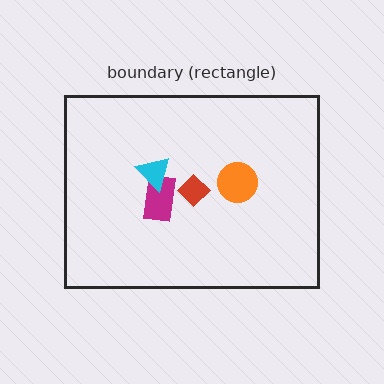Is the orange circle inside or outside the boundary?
Inside.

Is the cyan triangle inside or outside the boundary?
Inside.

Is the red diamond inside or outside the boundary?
Inside.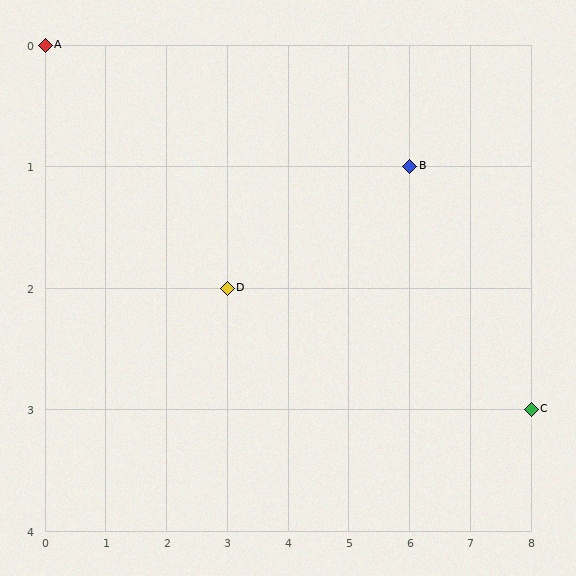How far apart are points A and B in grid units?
Points A and B are 6 columns and 1 row apart (about 6.1 grid units diagonally).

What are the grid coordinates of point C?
Point C is at grid coordinates (8, 3).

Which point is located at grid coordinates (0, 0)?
Point A is at (0, 0).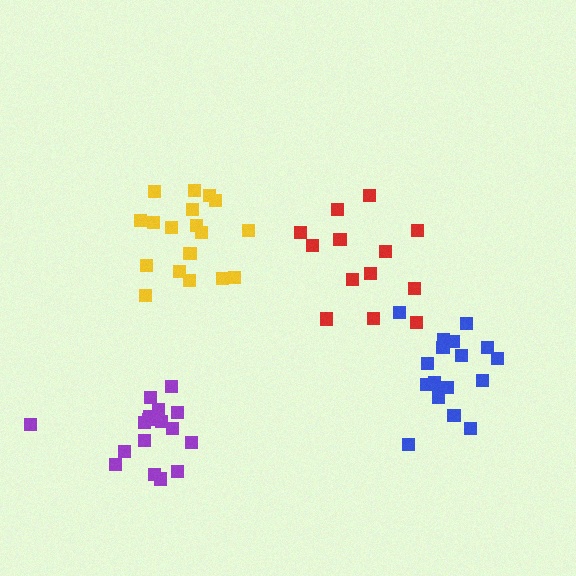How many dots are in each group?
Group 1: 18 dots, Group 2: 17 dots, Group 3: 18 dots, Group 4: 13 dots (66 total).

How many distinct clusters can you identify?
There are 4 distinct clusters.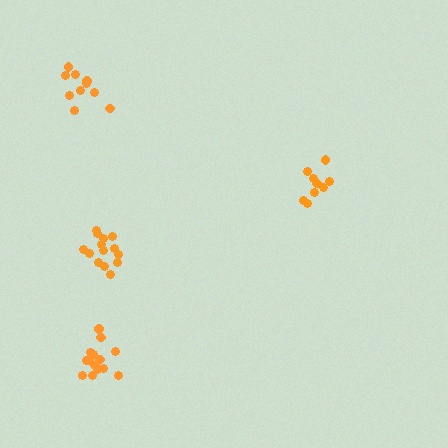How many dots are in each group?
Group 1: 10 dots, Group 2: 9 dots, Group 3: 14 dots, Group 4: 14 dots (47 total).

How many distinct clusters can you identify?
There are 4 distinct clusters.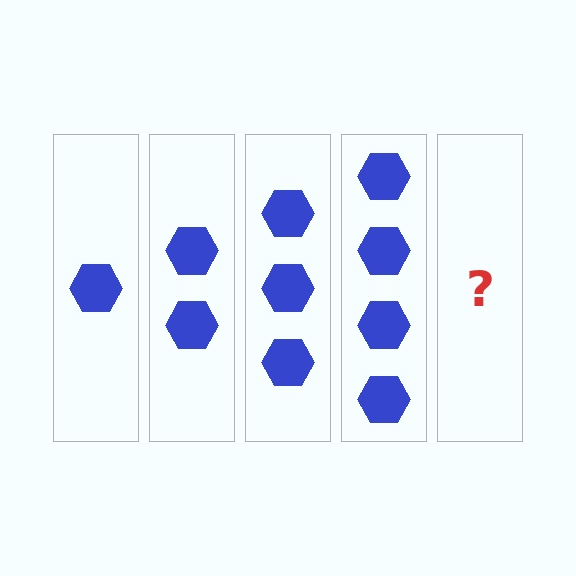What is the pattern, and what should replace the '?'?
The pattern is that each step adds one more hexagon. The '?' should be 5 hexagons.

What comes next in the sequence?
The next element should be 5 hexagons.